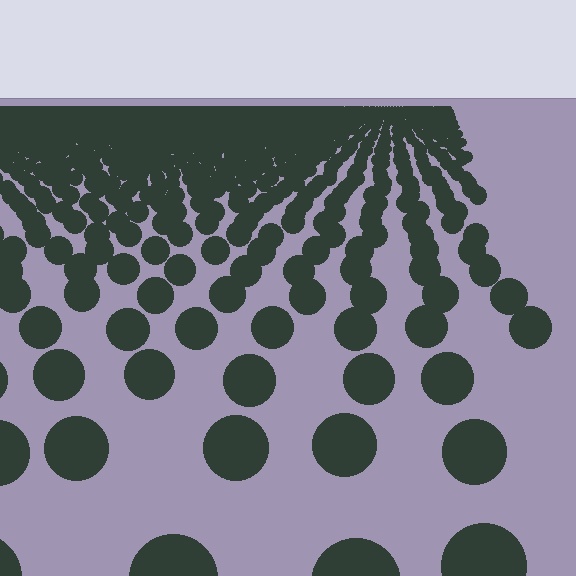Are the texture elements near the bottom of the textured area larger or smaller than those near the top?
Larger. Near the bottom, elements are closer to the viewer and appear at a bigger on-screen size.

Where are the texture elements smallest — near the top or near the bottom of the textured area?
Near the top.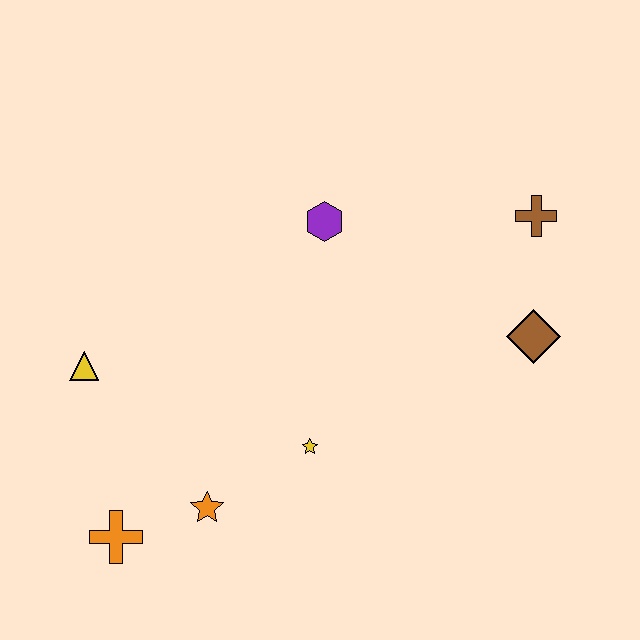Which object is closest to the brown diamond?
The brown cross is closest to the brown diamond.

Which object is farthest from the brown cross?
The orange cross is farthest from the brown cross.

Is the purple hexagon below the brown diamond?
No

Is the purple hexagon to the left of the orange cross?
No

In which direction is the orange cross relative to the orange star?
The orange cross is to the left of the orange star.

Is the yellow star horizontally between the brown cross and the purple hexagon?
No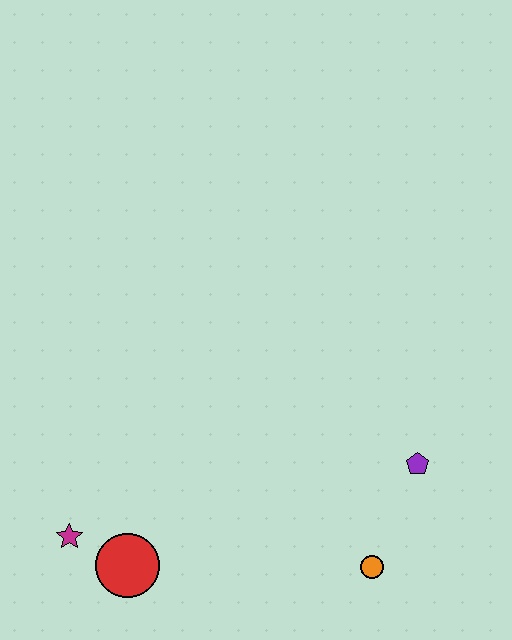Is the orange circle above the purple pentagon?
No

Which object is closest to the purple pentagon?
The orange circle is closest to the purple pentagon.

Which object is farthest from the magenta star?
The purple pentagon is farthest from the magenta star.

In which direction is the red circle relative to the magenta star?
The red circle is to the right of the magenta star.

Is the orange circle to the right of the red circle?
Yes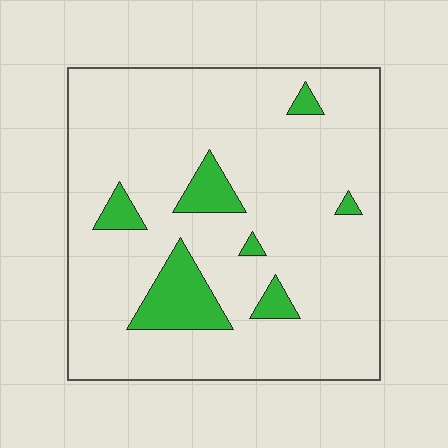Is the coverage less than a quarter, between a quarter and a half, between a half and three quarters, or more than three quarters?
Less than a quarter.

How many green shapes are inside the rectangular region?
7.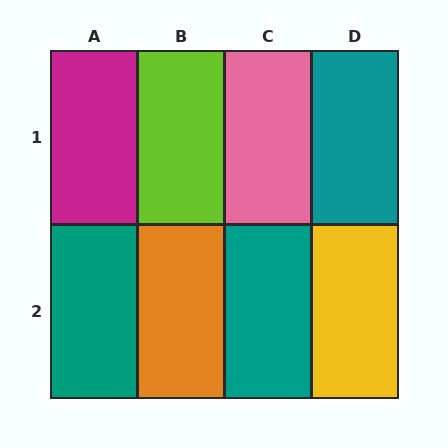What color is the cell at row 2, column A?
Teal.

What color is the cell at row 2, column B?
Orange.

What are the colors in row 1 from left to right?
Magenta, lime, pink, teal.